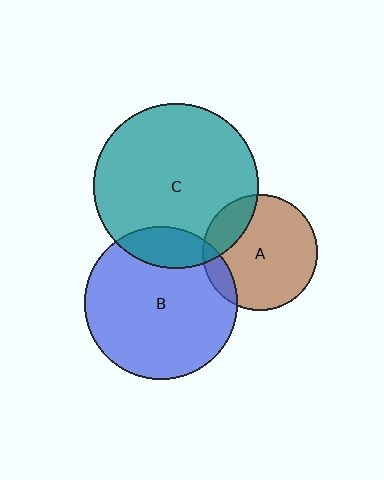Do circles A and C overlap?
Yes.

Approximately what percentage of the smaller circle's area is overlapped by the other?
Approximately 20%.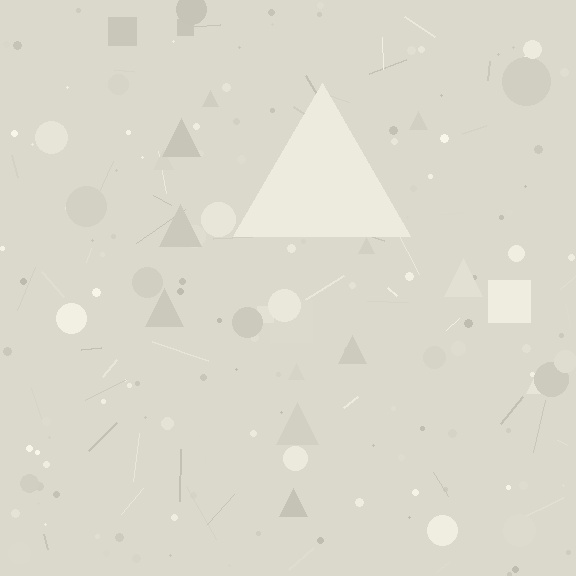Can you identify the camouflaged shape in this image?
The camouflaged shape is a triangle.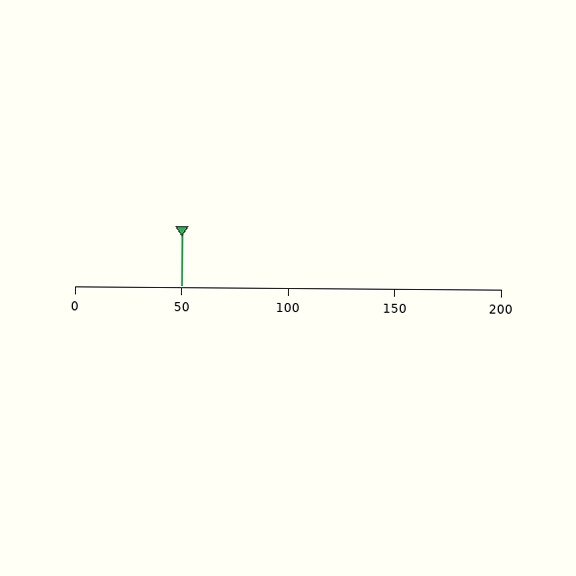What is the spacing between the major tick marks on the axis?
The major ticks are spaced 50 apart.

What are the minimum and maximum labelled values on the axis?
The axis runs from 0 to 200.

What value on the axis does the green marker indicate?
The marker indicates approximately 50.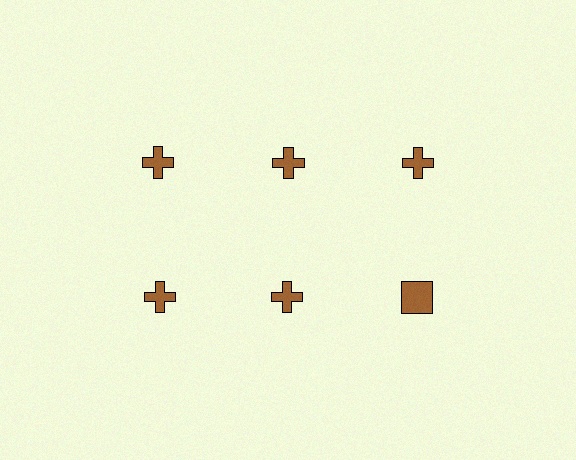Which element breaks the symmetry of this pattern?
The brown square in the second row, center column breaks the symmetry. All other shapes are brown crosses.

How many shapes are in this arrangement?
There are 6 shapes arranged in a grid pattern.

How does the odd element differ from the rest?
It has a different shape: square instead of cross.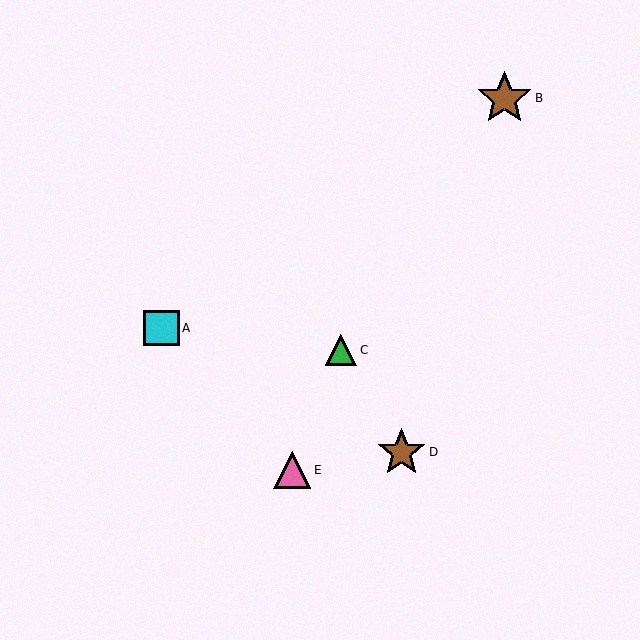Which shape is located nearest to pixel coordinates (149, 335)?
The cyan square (labeled A) at (161, 328) is nearest to that location.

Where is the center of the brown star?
The center of the brown star is at (505, 98).